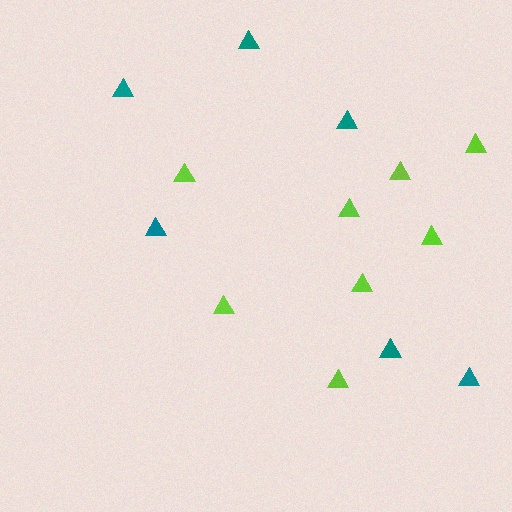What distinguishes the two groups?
There are 2 groups: one group of lime triangles (8) and one group of teal triangles (6).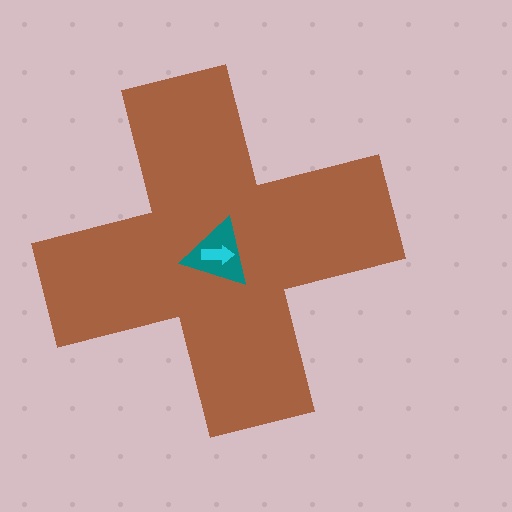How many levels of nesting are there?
3.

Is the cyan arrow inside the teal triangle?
Yes.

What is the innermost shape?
The cyan arrow.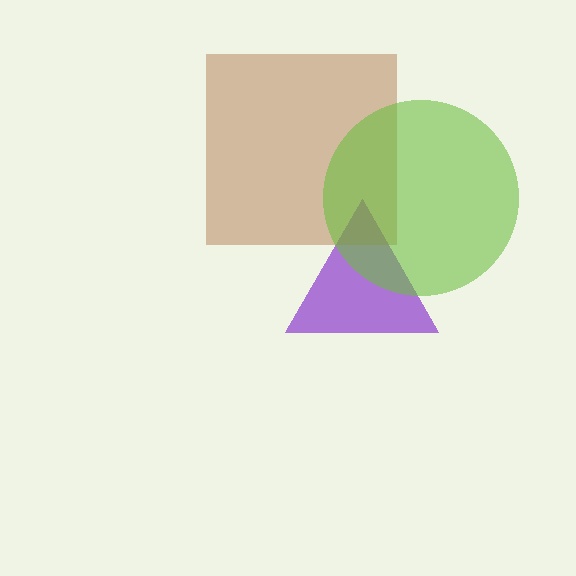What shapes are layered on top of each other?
The layered shapes are: a purple triangle, a brown square, a lime circle.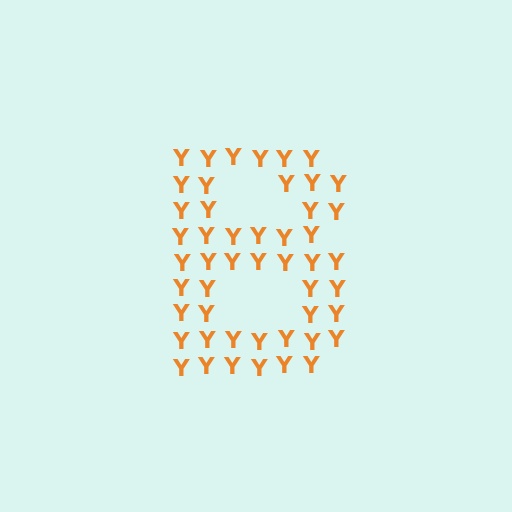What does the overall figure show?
The overall figure shows the letter B.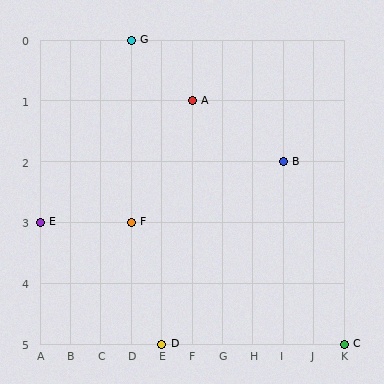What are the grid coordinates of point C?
Point C is at grid coordinates (K, 5).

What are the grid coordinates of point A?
Point A is at grid coordinates (F, 1).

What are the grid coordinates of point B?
Point B is at grid coordinates (I, 2).